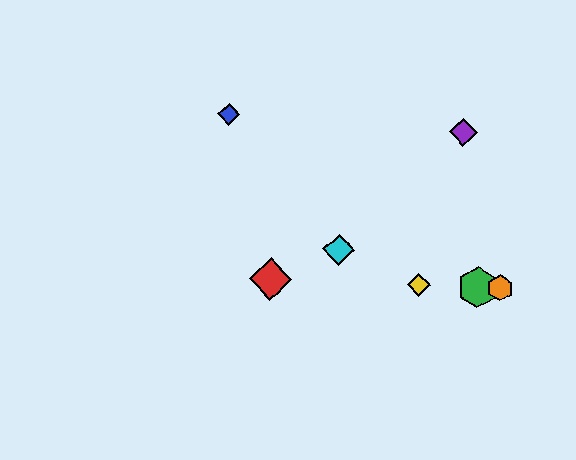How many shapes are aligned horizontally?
4 shapes (the red diamond, the green hexagon, the yellow diamond, the orange hexagon) are aligned horizontally.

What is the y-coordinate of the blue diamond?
The blue diamond is at y≈114.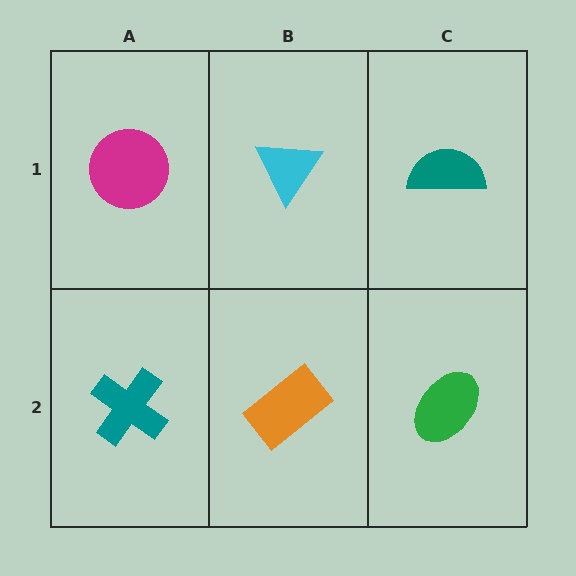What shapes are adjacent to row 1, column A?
A teal cross (row 2, column A), a cyan triangle (row 1, column B).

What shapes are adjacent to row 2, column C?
A teal semicircle (row 1, column C), an orange rectangle (row 2, column B).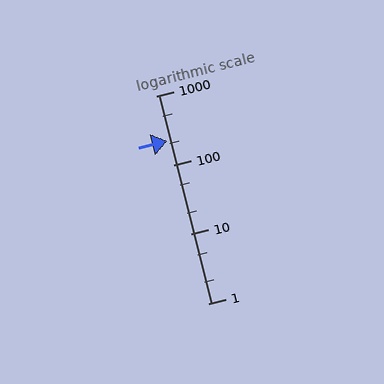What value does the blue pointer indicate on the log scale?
The pointer indicates approximately 220.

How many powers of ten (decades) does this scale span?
The scale spans 3 decades, from 1 to 1000.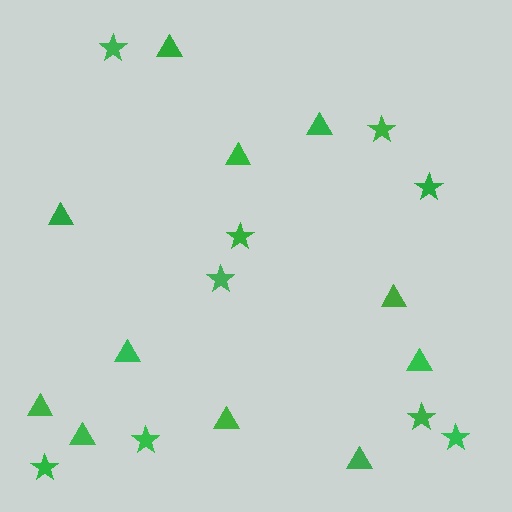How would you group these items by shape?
There are 2 groups: one group of stars (9) and one group of triangles (11).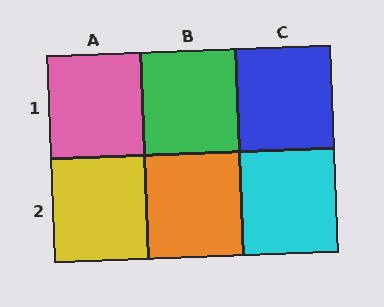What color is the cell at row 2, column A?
Yellow.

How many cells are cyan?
1 cell is cyan.